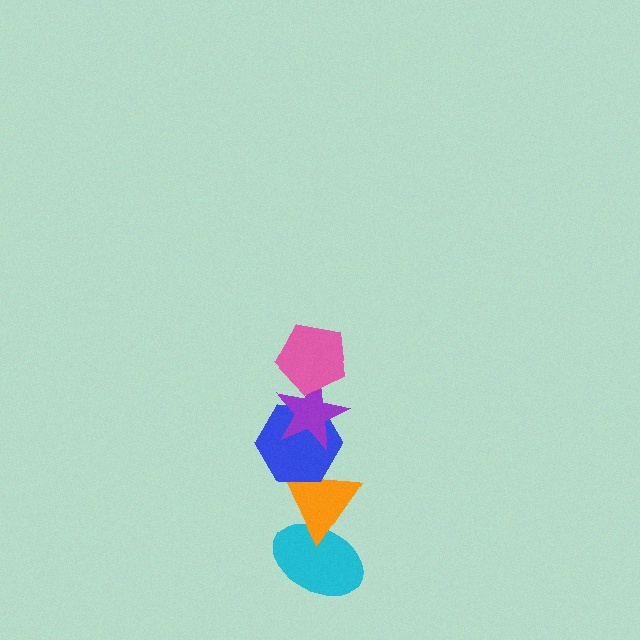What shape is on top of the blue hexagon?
The purple star is on top of the blue hexagon.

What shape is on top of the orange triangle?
The blue hexagon is on top of the orange triangle.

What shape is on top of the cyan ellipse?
The orange triangle is on top of the cyan ellipse.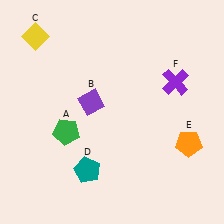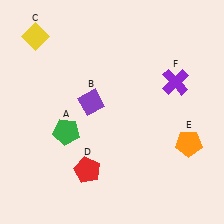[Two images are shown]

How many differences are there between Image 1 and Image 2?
There is 1 difference between the two images.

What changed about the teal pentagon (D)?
In Image 1, D is teal. In Image 2, it changed to red.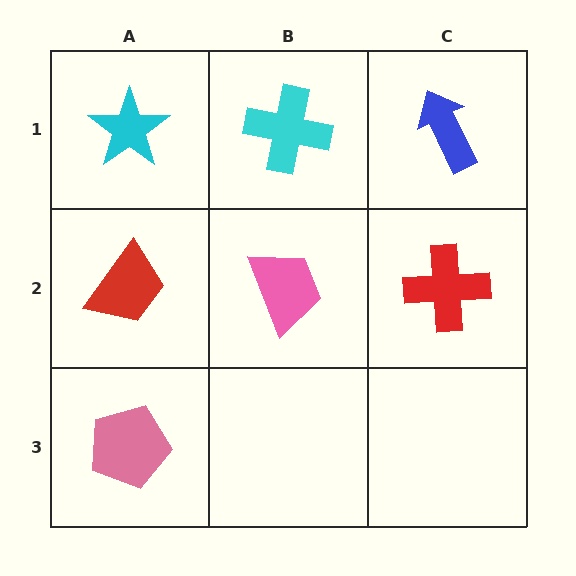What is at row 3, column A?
A pink pentagon.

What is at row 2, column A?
A red trapezoid.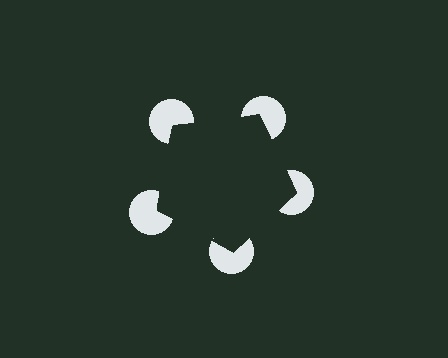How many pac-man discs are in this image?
There are 5 — one at each vertex of the illusory pentagon.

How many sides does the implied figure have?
5 sides.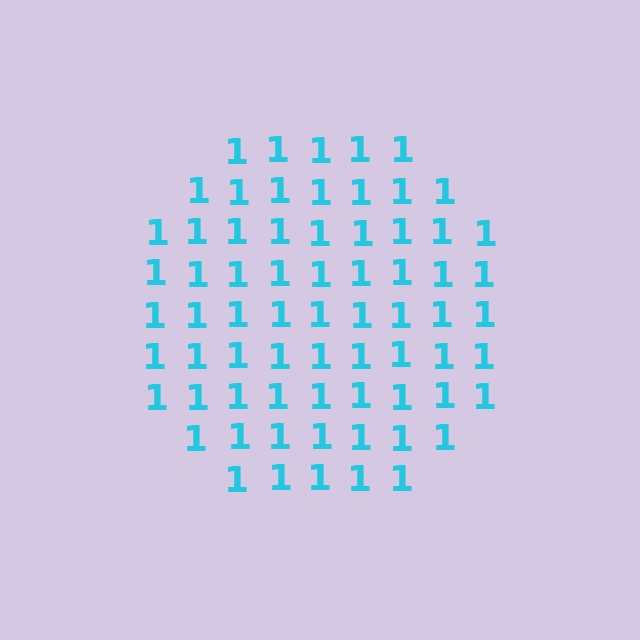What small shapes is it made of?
It is made of small digit 1's.